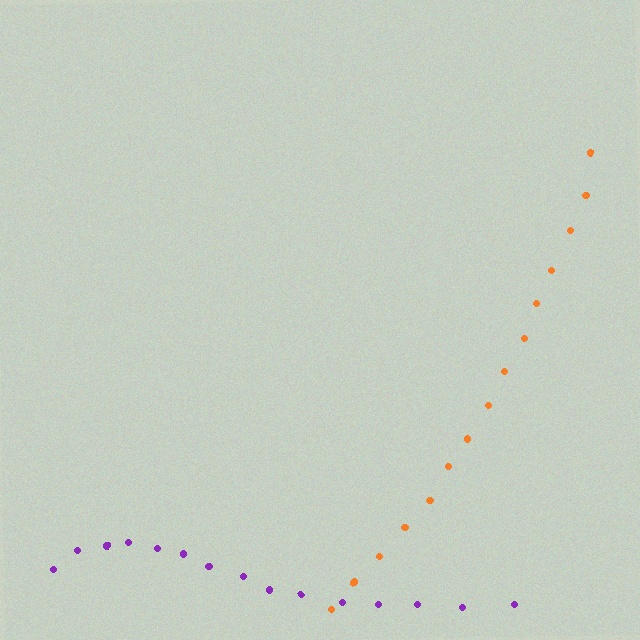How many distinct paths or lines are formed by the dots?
There are 2 distinct paths.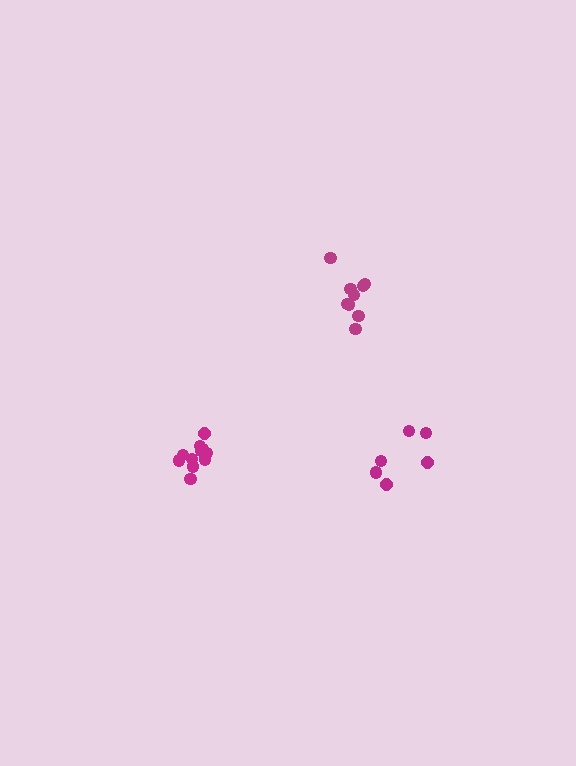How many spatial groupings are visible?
There are 3 spatial groupings.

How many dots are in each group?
Group 1: 9 dots, Group 2: 11 dots, Group 3: 6 dots (26 total).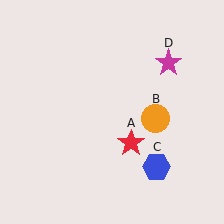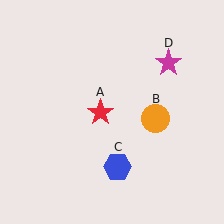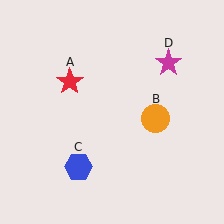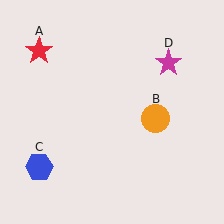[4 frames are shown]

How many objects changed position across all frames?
2 objects changed position: red star (object A), blue hexagon (object C).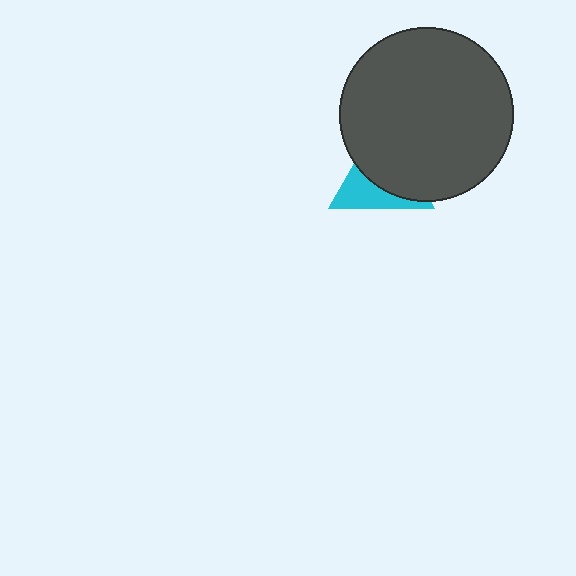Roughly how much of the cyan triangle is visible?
A small part of it is visible (roughly 40%).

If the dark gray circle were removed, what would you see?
You would see the complete cyan triangle.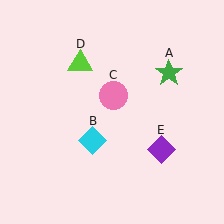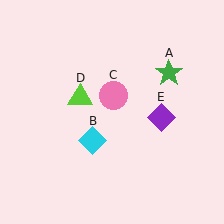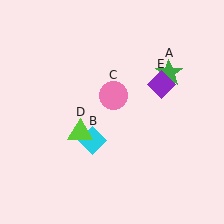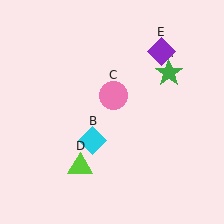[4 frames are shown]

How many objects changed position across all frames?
2 objects changed position: lime triangle (object D), purple diamond (object E).